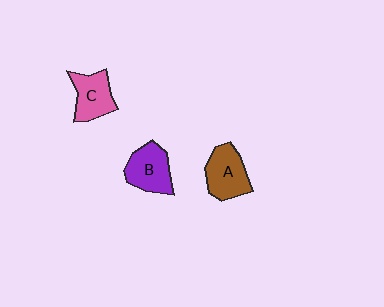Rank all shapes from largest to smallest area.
From largest to smallest: A (brown), B (purple), C (pink).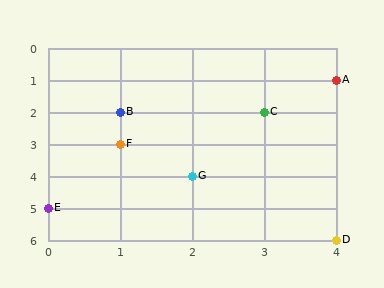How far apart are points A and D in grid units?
Points A and D are 5 rows apart.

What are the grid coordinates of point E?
Point E is at grid coordinates (0, 5).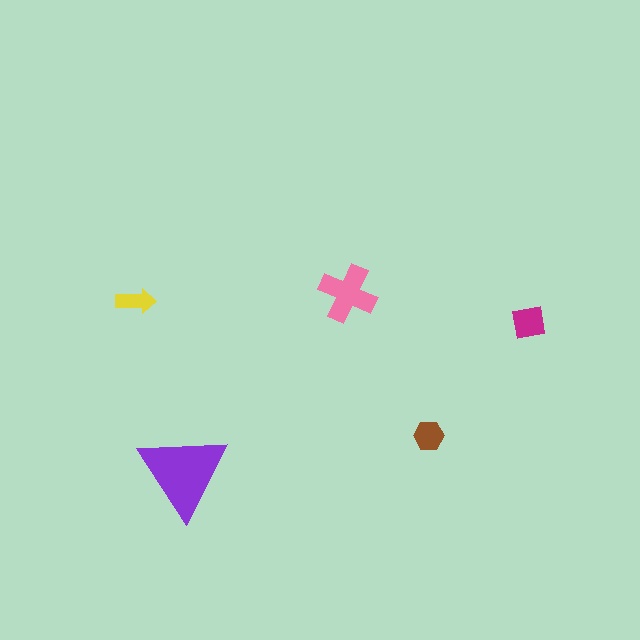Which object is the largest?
The purple triangle.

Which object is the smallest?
The yellow arrow.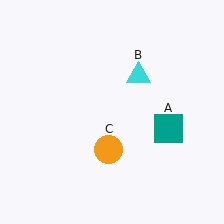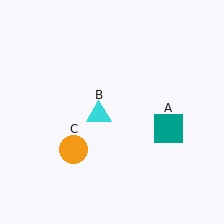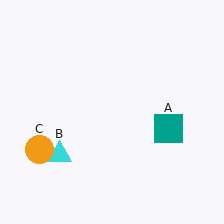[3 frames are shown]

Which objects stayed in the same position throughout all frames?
Teal square (object A) remained stationary.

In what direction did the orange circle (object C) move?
The orange circle (object C) moved left.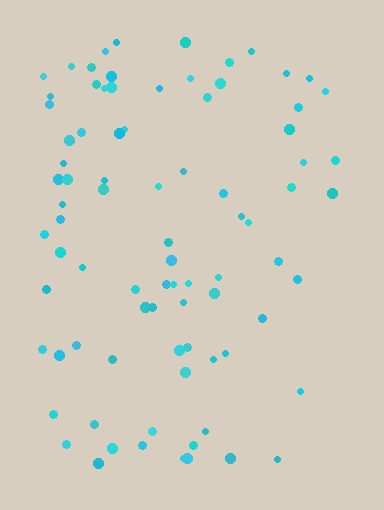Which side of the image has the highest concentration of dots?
The left.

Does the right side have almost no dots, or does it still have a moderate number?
Still a moderate number, just noticeably fewer than the left.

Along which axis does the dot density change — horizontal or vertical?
Horizontal.